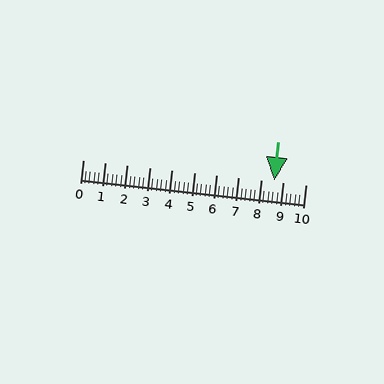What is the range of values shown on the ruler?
The ruler shows values from 0 to 10.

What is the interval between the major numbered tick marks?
The major tick marks are spaced 1 units apart.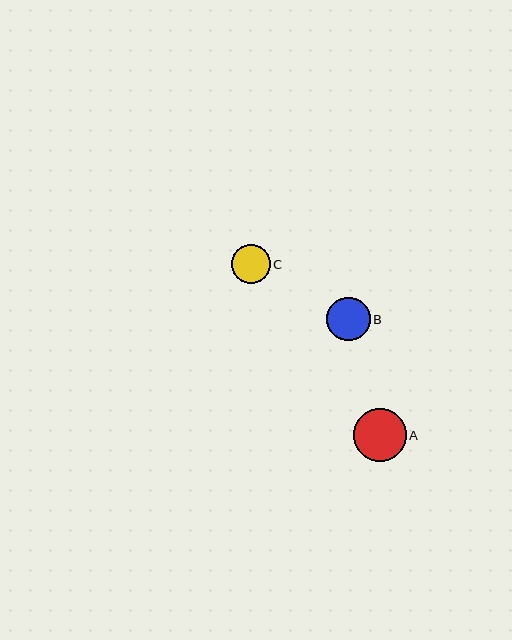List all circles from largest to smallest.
From largest to smallest: A, B, C.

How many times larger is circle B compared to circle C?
Circle B is approximately 1.1 times the size of circle C.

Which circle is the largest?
Circle A is the largest with a size of approximately 53 pixels.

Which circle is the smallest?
Circle C is the smallest with a size of approximately 39 pixels.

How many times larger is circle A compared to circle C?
Circle A is approximately 1.4 times the size of circle C.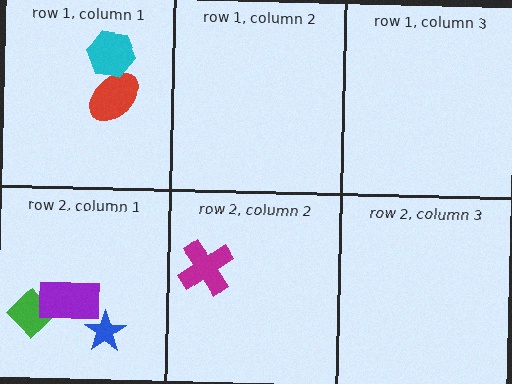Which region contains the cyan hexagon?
The row 1, column 1 region.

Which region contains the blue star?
The row 2, column 1 region.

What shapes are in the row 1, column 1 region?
The red ellipse, the cyan hexagon.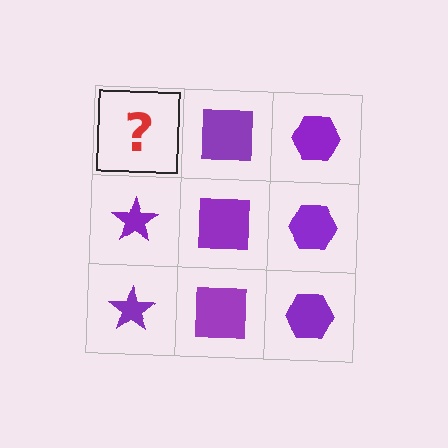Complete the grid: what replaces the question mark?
The question mark should be replaced with a purple star.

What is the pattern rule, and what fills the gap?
The rule is that each column has a consistent shape. The gap should be filled with a purple star.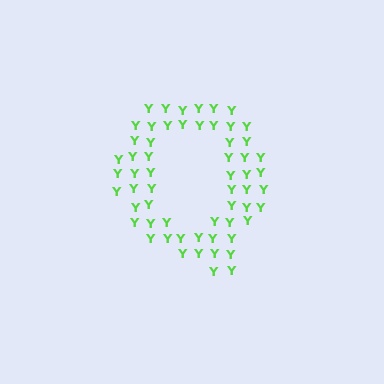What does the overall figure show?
The overall figure shows the letter Q.